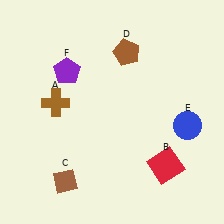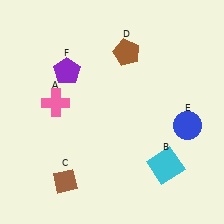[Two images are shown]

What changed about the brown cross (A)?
In Image 1, A is brown. In Image 2, it changed to pink.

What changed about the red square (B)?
In Image 1, B is red. In Image 2, it changed to cyan.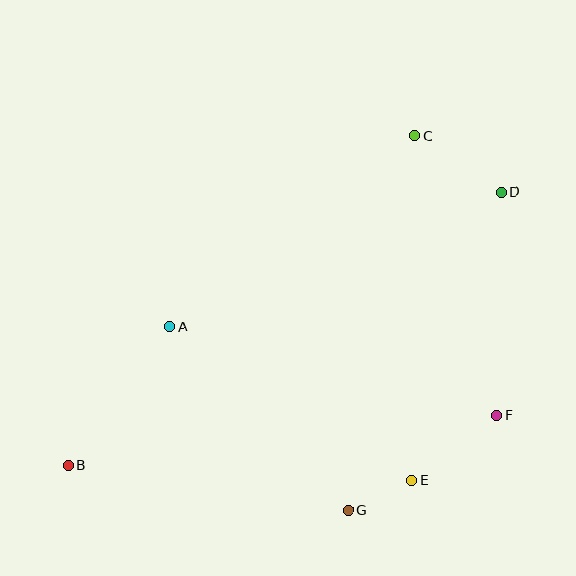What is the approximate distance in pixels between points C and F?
The distance between C and F is approximately 291 pixels.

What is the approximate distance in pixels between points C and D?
The distance between C and D is approximately 103 pixels.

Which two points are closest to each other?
Points E and G are closest to each other.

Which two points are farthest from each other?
Points B and D are farthest from each other.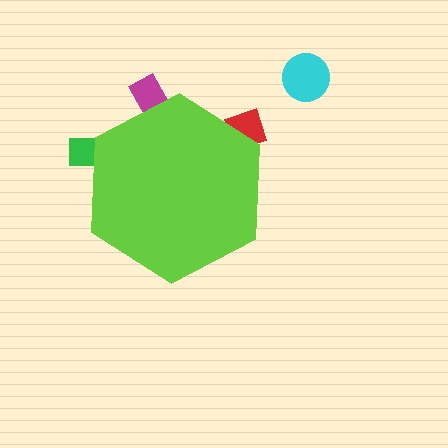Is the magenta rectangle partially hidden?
Yes, the magenta rectangle is partially hidden behind the lime hexagon.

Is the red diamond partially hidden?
Yes, the red diamond is partially hidden behind the lime hexagon.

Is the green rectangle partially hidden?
Yes, the green rectangle is partially hidden behind the lime hexagon.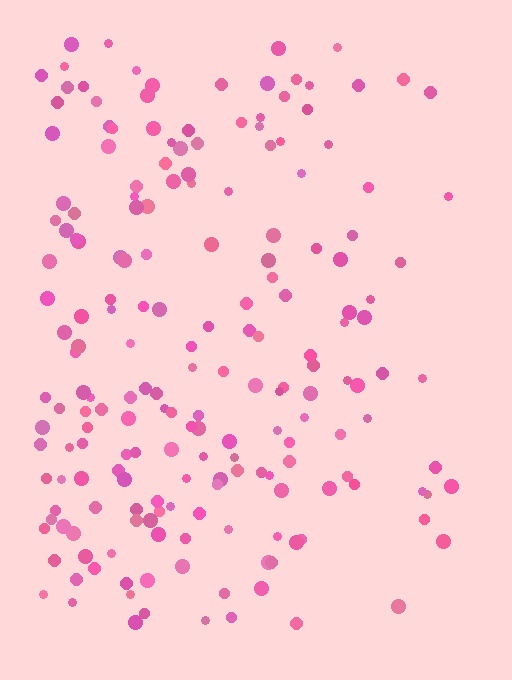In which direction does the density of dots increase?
From right to left, with the left side densest.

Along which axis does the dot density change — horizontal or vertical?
Horizontal.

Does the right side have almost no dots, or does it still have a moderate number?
Still a moderate number, just noticeably fewer than the left.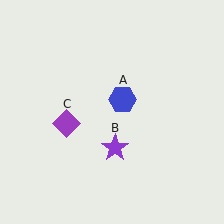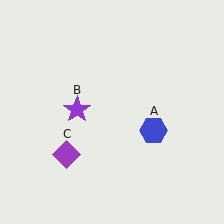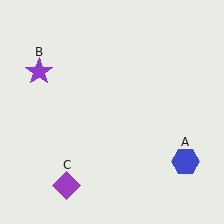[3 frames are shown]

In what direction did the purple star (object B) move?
The purple star (object B) moved up and to the left.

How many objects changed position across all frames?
3 objects changed position: blue hexagon (object A), purple star (object B), purple diamond (object C).